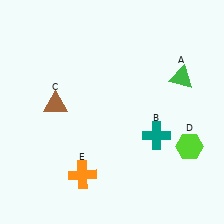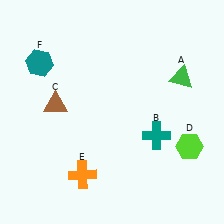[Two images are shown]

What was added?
A teal hexagon (F) was added in Image 2.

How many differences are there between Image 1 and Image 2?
There is 1 difference between the two images.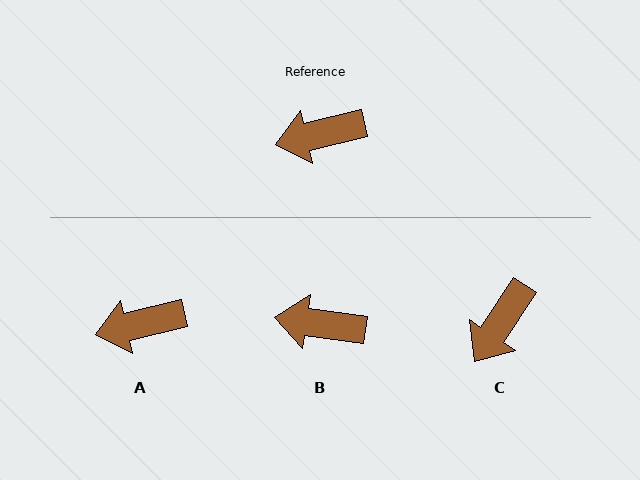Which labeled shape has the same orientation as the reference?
A.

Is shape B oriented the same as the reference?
No, it is off by about 22 degrees.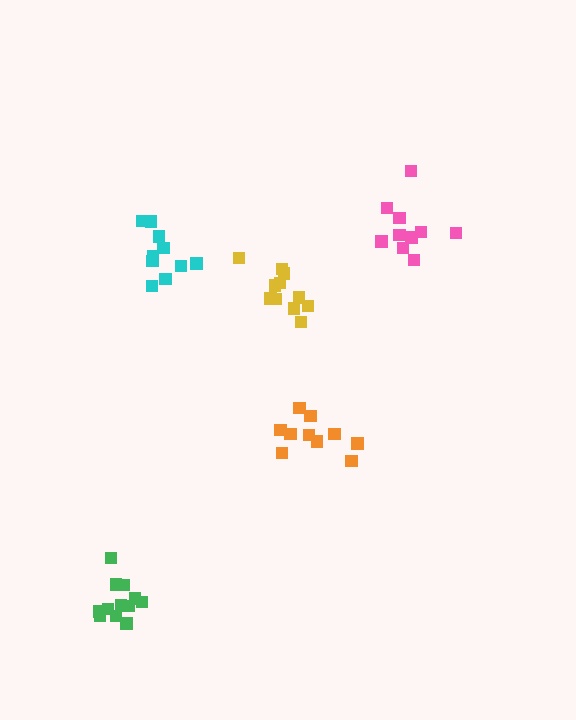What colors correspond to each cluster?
The clusters are colored: yellow, green, cyan, pink, orange.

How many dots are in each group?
Group 1: 11 dots, Group 2: 12 dots, Group 3: 10 dots, Group 4: 10 dots, Group 5: 10 dots (53 total).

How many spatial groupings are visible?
There are 5 spatial groupings.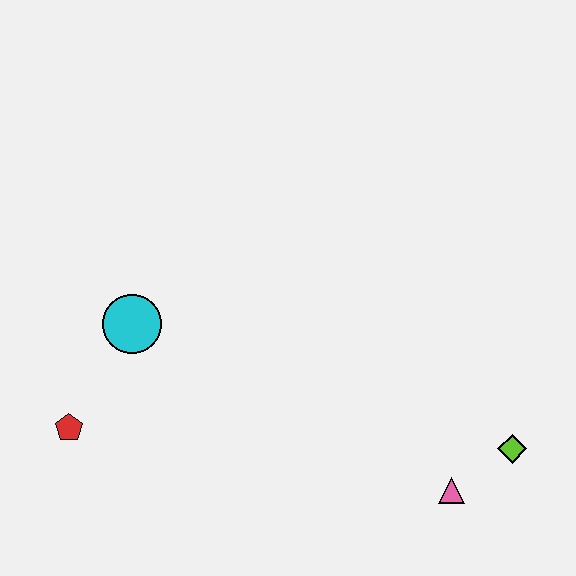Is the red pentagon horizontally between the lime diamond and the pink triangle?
No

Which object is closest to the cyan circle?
The red pentagon is closest to the cyan circle.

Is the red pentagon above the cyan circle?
No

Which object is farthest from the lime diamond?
The red pentagon is farthest from the lime diamond.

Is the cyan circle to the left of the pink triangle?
Yes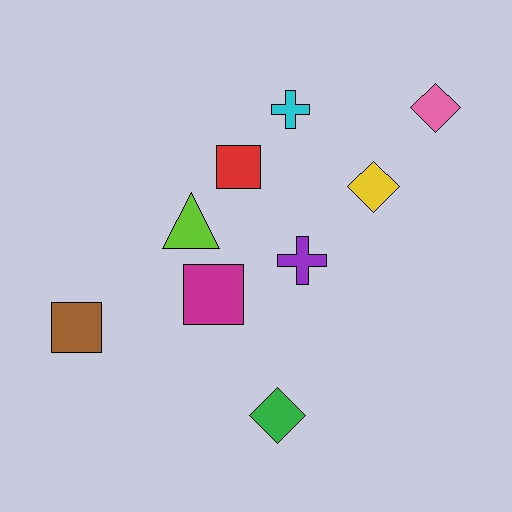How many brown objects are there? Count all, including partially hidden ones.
There is 1 brown object.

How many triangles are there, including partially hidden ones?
There is 1 triangle.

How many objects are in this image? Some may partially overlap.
There are 9 objects.